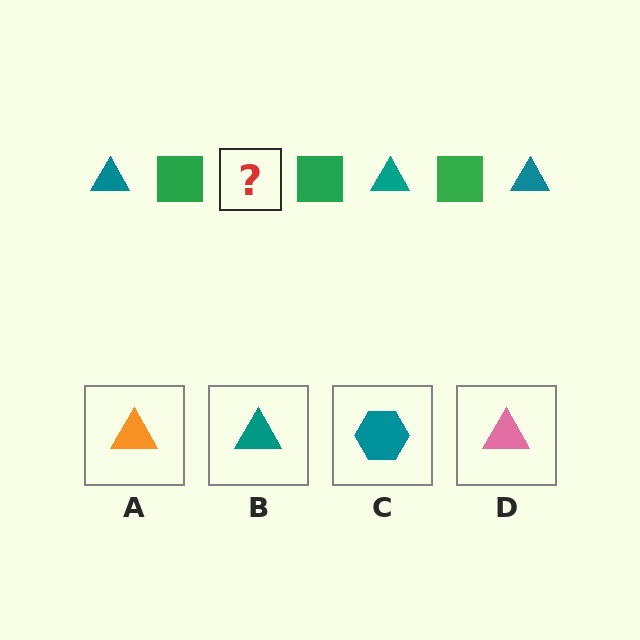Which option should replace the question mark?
Option B.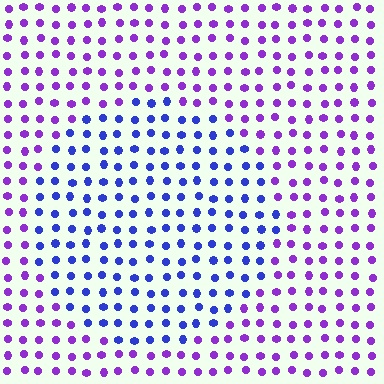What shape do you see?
I see a circle.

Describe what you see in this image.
The image is filled with small purple elements in a uniform arrangement. A circle-shaped region is visible where the elements are tinted to a slightly different hue, forming a subtle color boundary.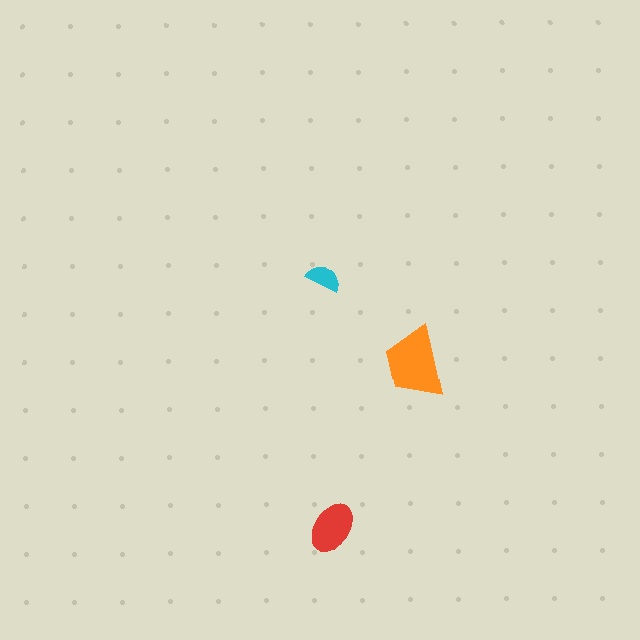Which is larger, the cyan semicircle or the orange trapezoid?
The orange trapezoid.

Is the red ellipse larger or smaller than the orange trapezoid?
Smaller.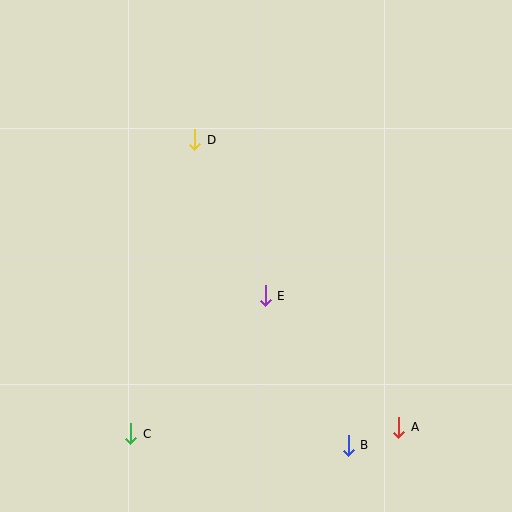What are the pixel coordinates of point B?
Point B is at (348, 445).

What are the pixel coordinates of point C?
Point C is at (131, 434).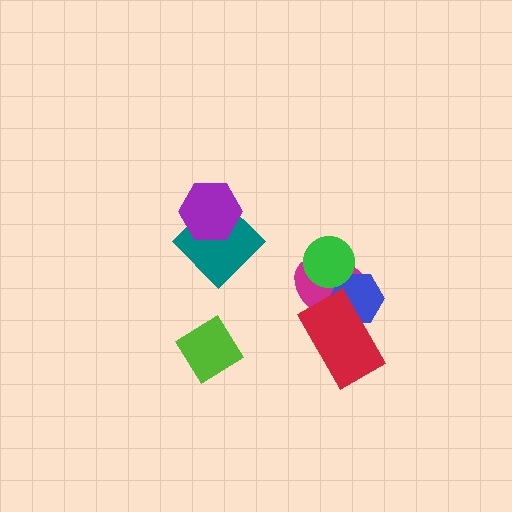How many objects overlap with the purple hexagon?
1 object overlaps with the purple hexagon.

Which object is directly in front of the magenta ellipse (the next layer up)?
The blue hexagon is directly in front of the magenta ellipse.